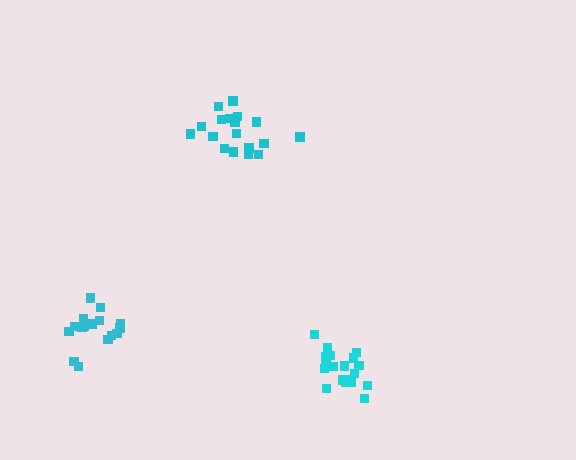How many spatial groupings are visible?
There are 3 spatial groupings.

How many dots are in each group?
Group 1: 16 dots, Group 2: 20 dots, Group 3: 18 dots (54 total).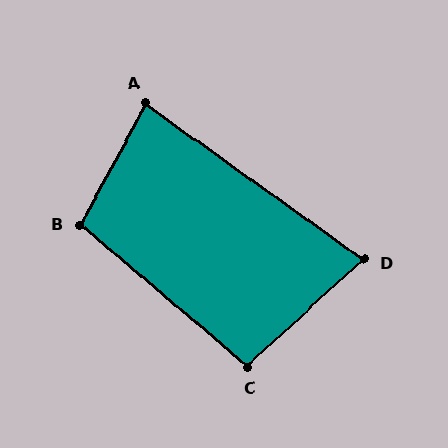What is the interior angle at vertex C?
Approximately 97 degrees (obtuse).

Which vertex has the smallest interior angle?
D, at approximately 78 degrees.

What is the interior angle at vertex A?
Approximately 83 degrees (acute).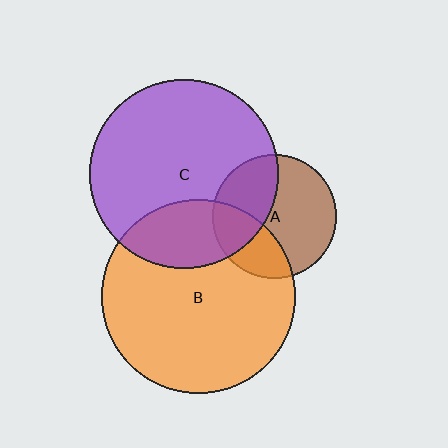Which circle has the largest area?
Circle B (orange).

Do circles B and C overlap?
Yes.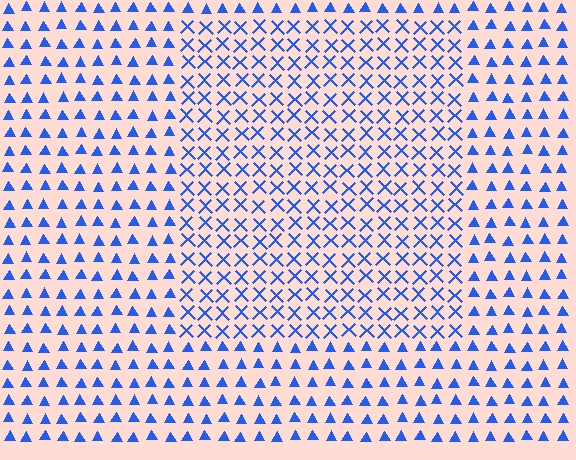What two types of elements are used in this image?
The image uses X marks inside the rectangle region and triangles outside it.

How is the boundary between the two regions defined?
The boundary is defined by a change in element shape: X marks inside vs. triangles outside. All elements share the same color and spacing.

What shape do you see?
I see a rectangle.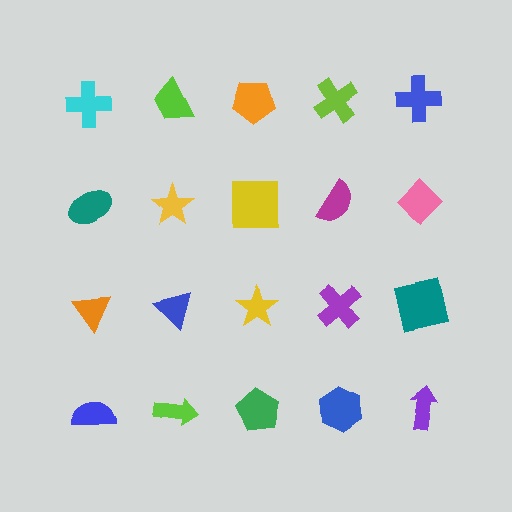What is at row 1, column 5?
A blue cross.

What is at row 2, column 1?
A teal ellipse.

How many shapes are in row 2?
5 shapes.